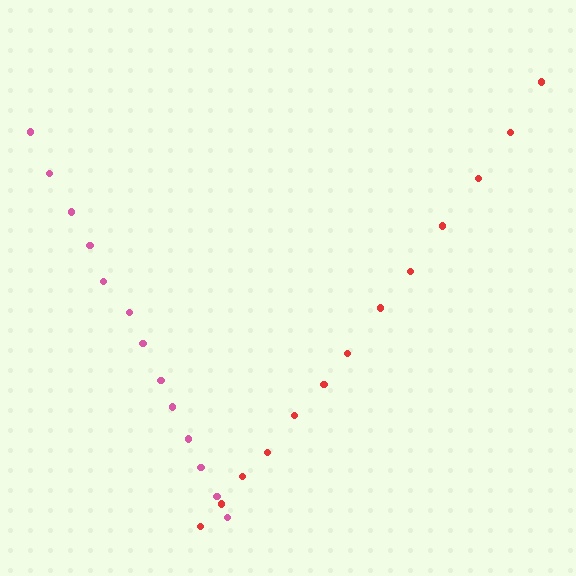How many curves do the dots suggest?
There are 2 distinct paths.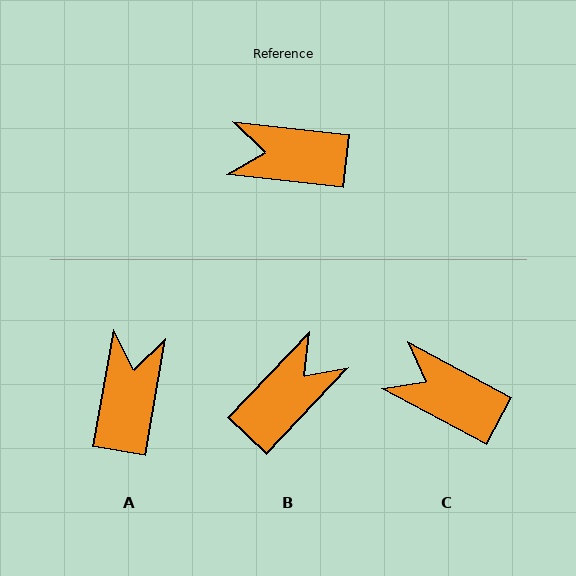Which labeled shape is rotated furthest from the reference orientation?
B, about 127 degrees away.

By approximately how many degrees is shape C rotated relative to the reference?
Approximately 22 degrees clockwise.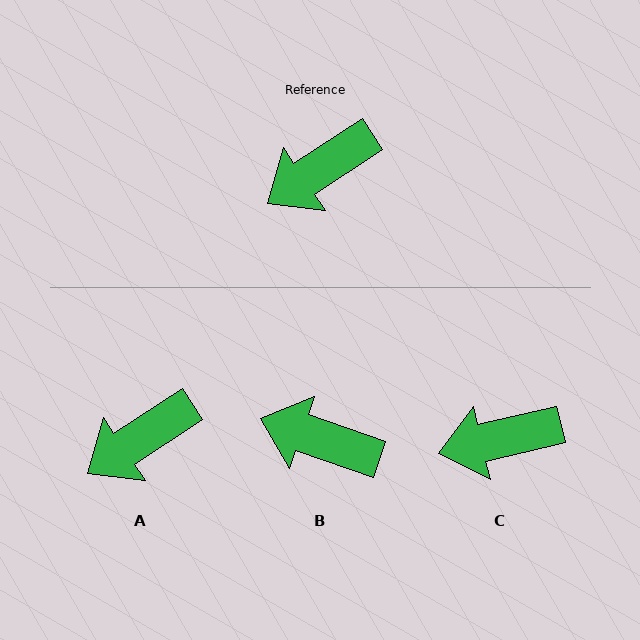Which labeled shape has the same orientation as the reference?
A.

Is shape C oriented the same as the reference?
No, it is off by about 20 degrees.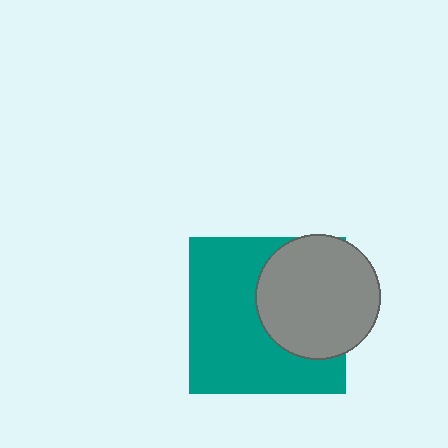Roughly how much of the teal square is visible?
About half of it is visible (roughly 61%).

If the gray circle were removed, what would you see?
You would see the complete teal square.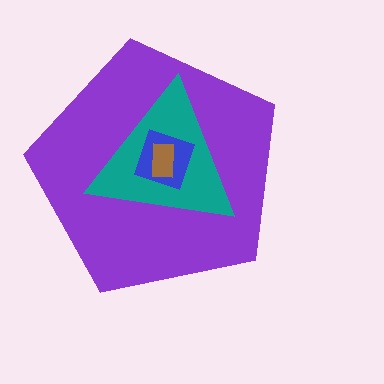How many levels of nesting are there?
4.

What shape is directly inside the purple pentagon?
The teal triangle.